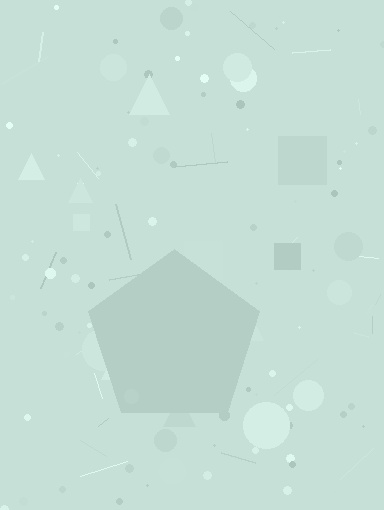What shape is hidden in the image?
A pentagon is hidden in the image.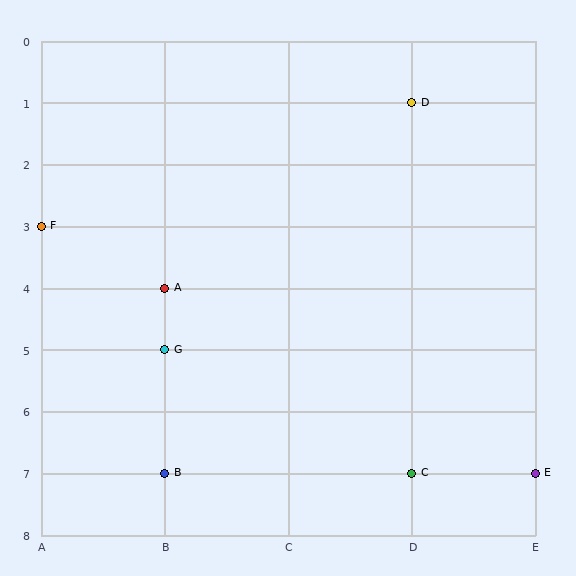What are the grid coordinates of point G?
Point G is at grid coordinates (B, 5).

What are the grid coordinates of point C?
Point C is at grid coordinates (D, 7).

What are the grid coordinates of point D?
Point D is at grid coordinates (D, 1).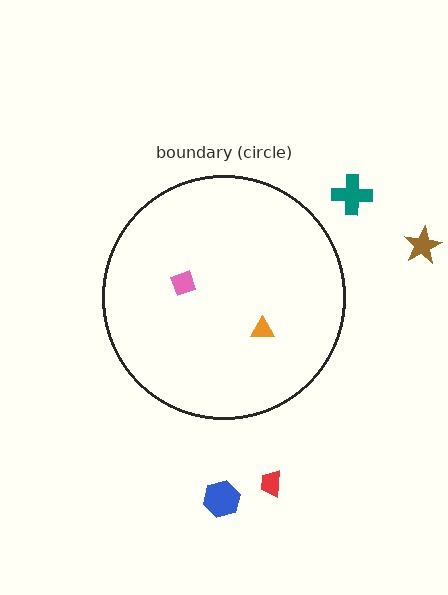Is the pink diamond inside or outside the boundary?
Inside.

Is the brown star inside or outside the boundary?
Outside.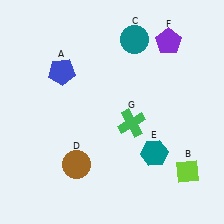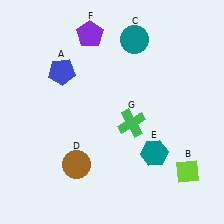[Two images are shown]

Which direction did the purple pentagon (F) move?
The purple pentagon (F) moved left.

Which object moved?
The purple pentagon (F) moved left.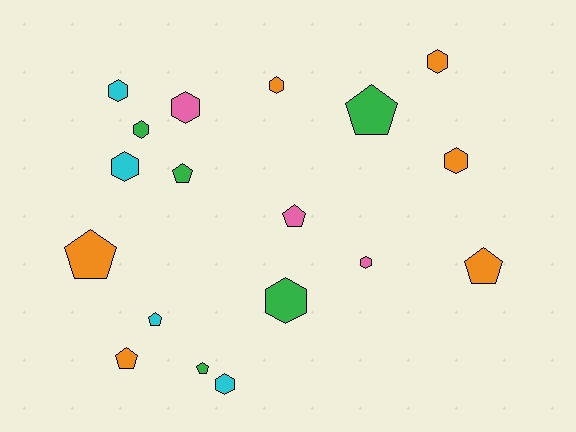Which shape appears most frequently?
Hexagon, with 10 objects.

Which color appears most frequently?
Orange, with 6 objects.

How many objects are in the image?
There are 18 objects.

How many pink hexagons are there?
There are 2 pink hexagons.